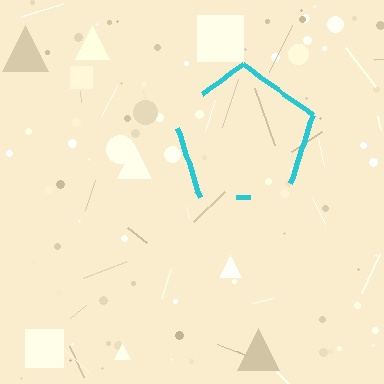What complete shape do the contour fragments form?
The contour fragments form a pentagon.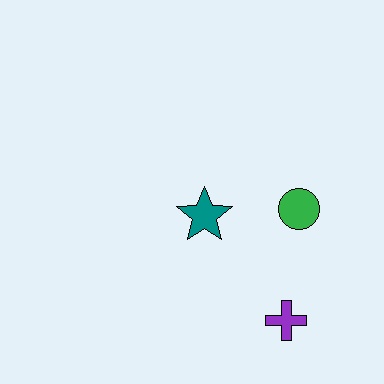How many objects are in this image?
There are 3 objects.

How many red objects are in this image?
There are no red objects.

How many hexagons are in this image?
There are no hexagons.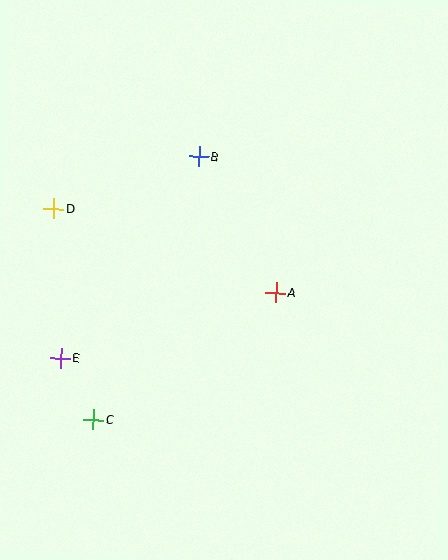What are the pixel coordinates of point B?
Point B is at (199, 156).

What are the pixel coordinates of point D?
Point D is at (54, 209).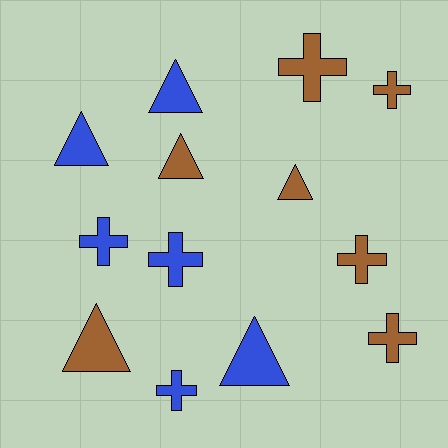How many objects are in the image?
There are 13 objects.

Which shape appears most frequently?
Cross, with 7 objects.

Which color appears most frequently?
Brown, with 7 objects.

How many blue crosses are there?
There are 3 blue crosses.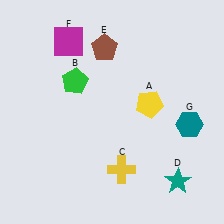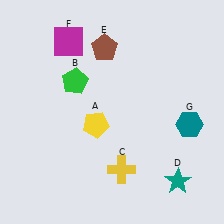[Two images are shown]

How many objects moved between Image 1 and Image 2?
1 object moved between the two images.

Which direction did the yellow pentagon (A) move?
The yellow pentagon (A) moved left.